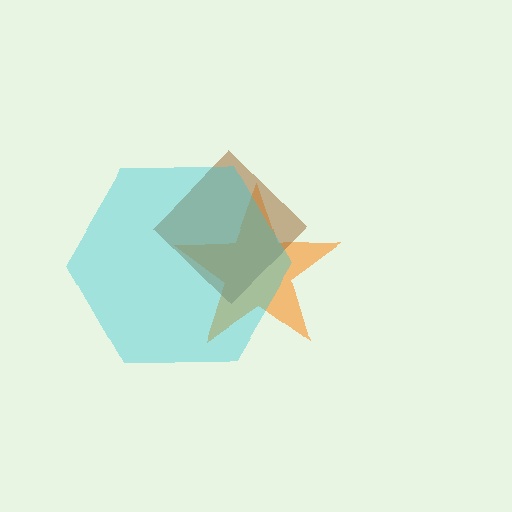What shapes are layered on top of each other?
The layered shapes are: an orange star, a brown diamond, a cyan hexagon.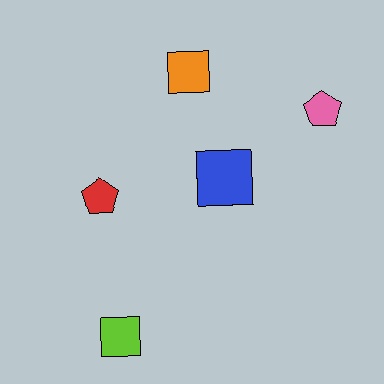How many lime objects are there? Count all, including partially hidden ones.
There is 1 lime object.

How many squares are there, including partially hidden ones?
There are 3 squares.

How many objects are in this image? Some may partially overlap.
There are 5 objects.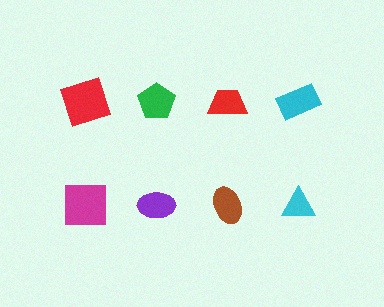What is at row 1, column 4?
A cyan rectangle.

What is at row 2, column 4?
A cyan triangle.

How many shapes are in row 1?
4 shapes.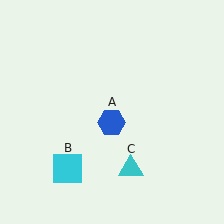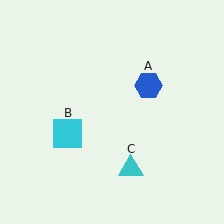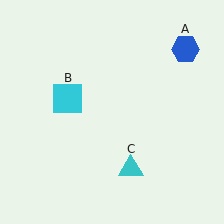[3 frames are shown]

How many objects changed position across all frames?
2 objects changed position: blue hexagon (object A), cyan square (object B).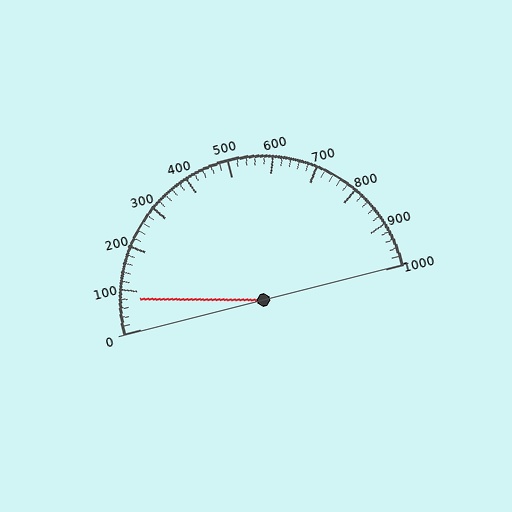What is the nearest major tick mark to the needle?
The nearest major tick mark is 100.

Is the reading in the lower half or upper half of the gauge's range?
The reading is in the lower half of the range (0 to 1000).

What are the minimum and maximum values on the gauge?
The gauge ranges from 0 to 1000.